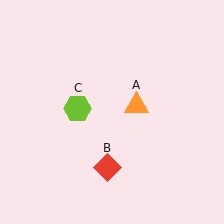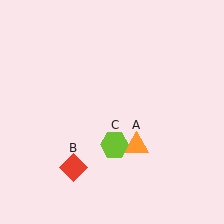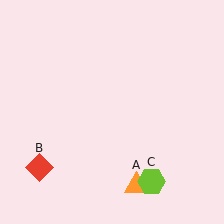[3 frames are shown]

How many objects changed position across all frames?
3 objects changed position: orange triangle (object A), red diamond (object B), lime hexagon (object C).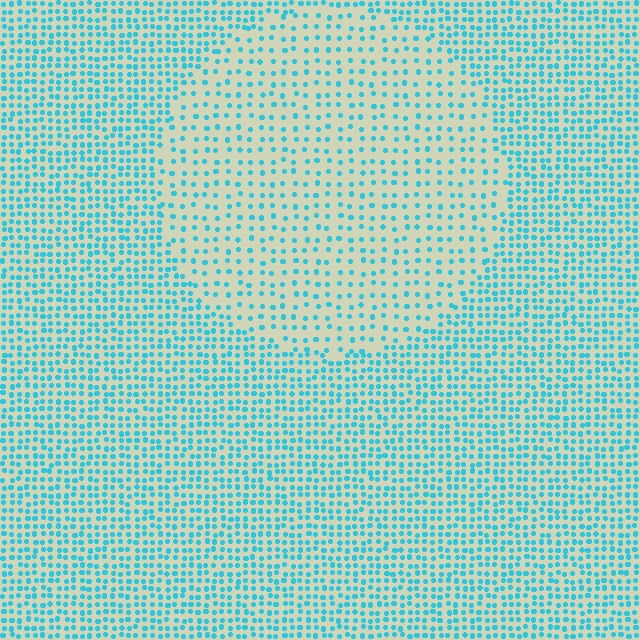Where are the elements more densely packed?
The elements are more densely packed outside the circle boundary.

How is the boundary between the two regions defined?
The boundary is defined by a change in element density (approximately 2.0x ratio). All elements are the same color, size, and shape.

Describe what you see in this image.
The image contains small cyan elements arranged at two different densities. A circle-shaped region is visible where the elements are less densely packed than the surrounding area.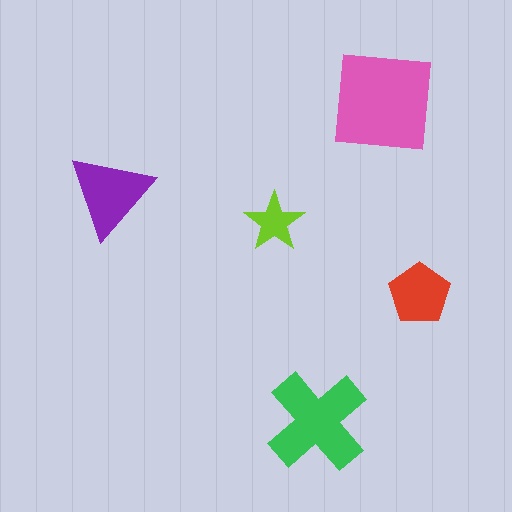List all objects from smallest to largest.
The lime star, the red pentagon, the purple triangle, the green cross, the pink square.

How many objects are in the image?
There are 5 objects in the image.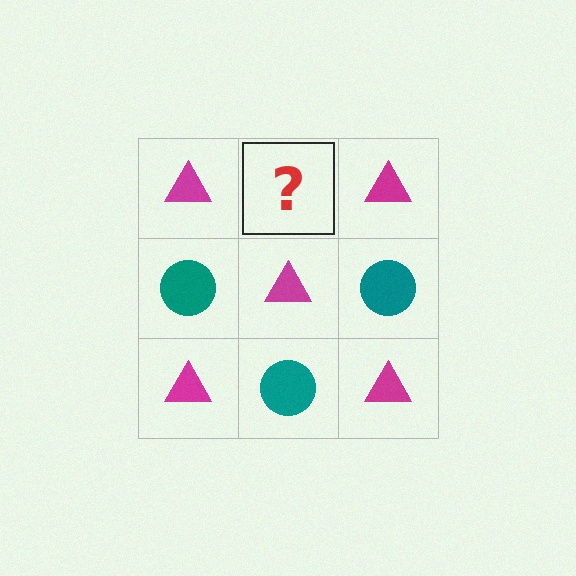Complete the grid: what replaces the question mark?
The question mark should be replaced with a teal circle.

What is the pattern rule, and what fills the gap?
The rule is that it alternates magenta triangle and teal circle in a checkerboard pattern. The gap should be filled with a teal circle.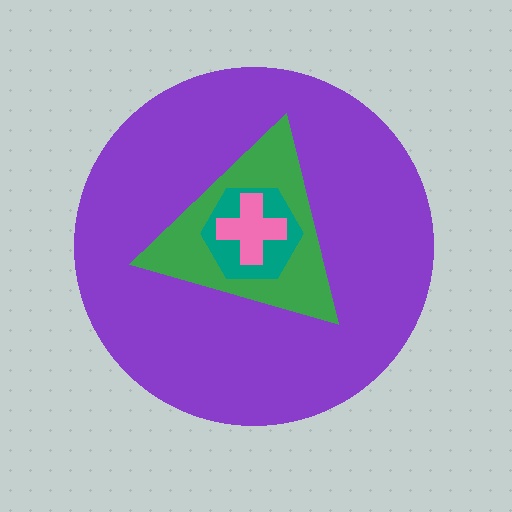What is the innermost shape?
The pink cross.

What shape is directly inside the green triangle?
The teal hexagon.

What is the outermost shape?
The purple circle.